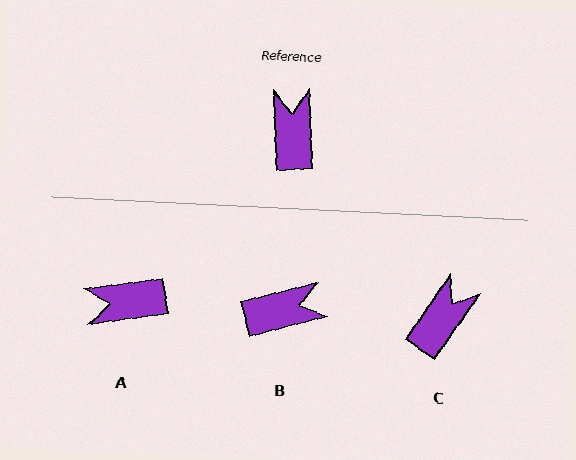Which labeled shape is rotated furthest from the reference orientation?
A, about 95 degrees away.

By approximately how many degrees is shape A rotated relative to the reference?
Approximately 95 degrees counter-clockwise.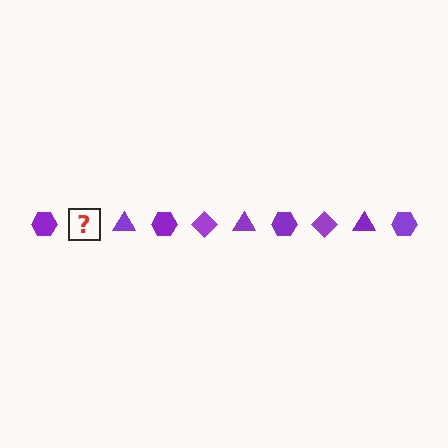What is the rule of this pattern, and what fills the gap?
The rule is that the pattern cycles through hexagon, diamond, triangle shapes in purple. The gap should be filled with a purple diamond.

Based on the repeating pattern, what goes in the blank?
The blank should be a purple diamond.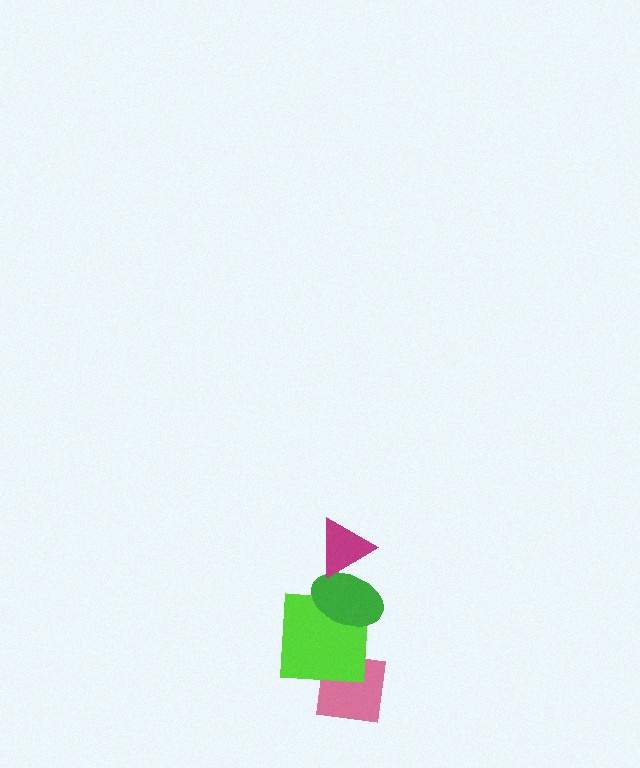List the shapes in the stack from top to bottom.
From top to bottom: the magenta triangle, the green ellipse, the lime square, the pink square.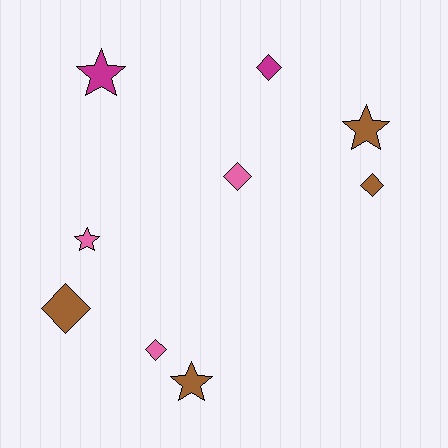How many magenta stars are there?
There is 1 magenta star.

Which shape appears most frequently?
Diamond, with 5 objects.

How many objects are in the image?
There are 9 objects.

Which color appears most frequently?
Brown, with 4 objects.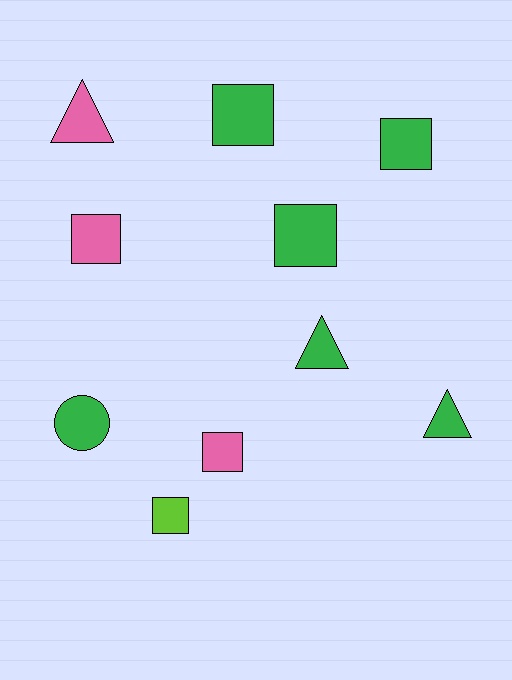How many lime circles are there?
There are no lime circles.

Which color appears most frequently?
Green, with 6 objects.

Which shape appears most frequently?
Square, with 6 objects.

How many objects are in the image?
There are 10 objects.